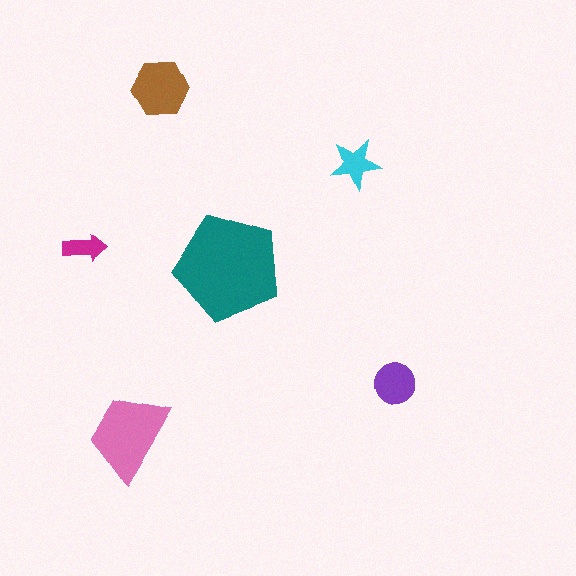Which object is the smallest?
The magenta arrow.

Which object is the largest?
The teal pentagon.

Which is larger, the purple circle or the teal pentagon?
The teal pentagon.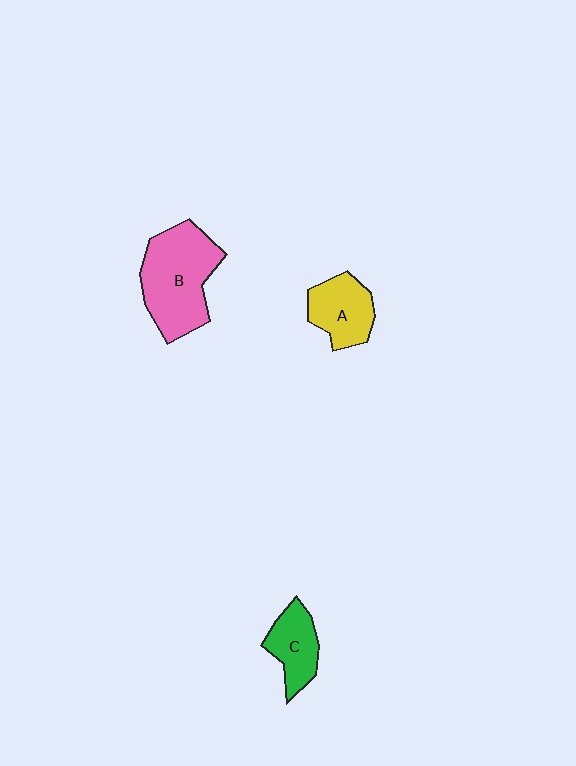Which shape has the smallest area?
Shape C (green).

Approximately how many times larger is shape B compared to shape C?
Approximately 2.0 times.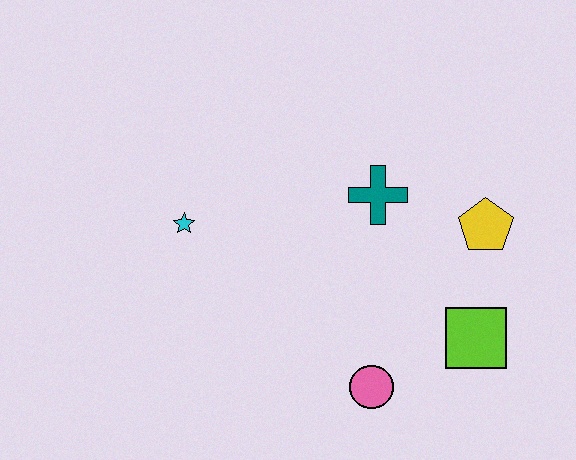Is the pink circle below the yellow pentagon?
Yes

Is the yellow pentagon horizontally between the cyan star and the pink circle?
No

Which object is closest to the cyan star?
The teal cross is closest to the cyan star.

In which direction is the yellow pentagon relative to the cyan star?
The yellow pentagon is to the right of the cyan star.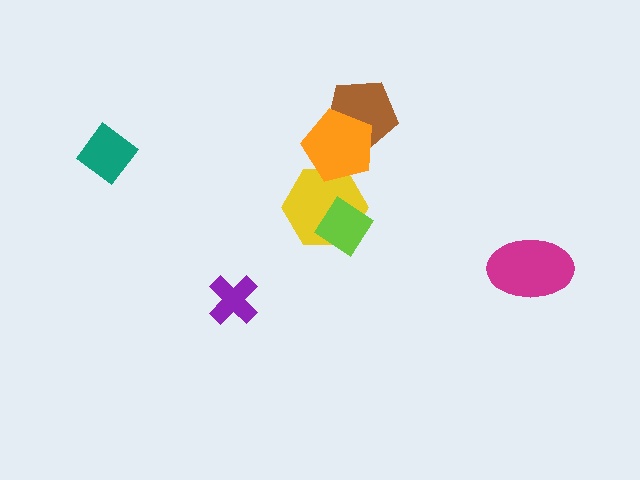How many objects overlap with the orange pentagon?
2 objects overlap with the orange pentagon.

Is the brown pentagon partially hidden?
Yes, it is partially covered by another shape.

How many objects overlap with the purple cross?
0 objects overlap with the purple cross.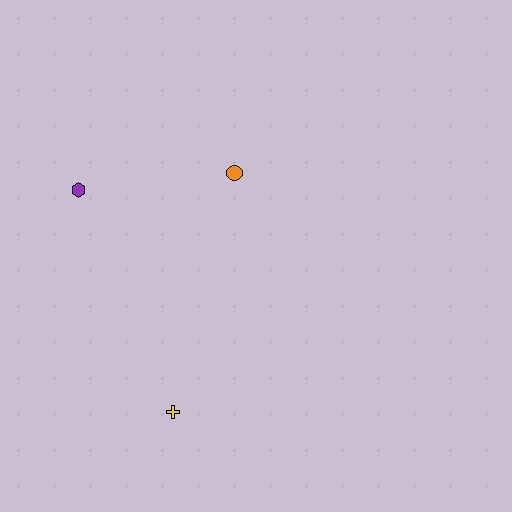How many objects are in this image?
There are 3 objects.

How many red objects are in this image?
There are no red objects.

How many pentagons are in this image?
There are no pentagons.